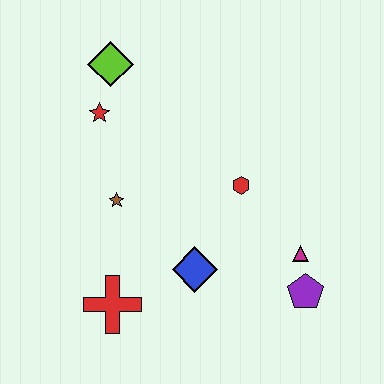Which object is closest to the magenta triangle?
The purple pentagon is closest to the magenta triangle.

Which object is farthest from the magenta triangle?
The lime diamond is farthest from the magenta triangle.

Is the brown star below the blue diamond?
No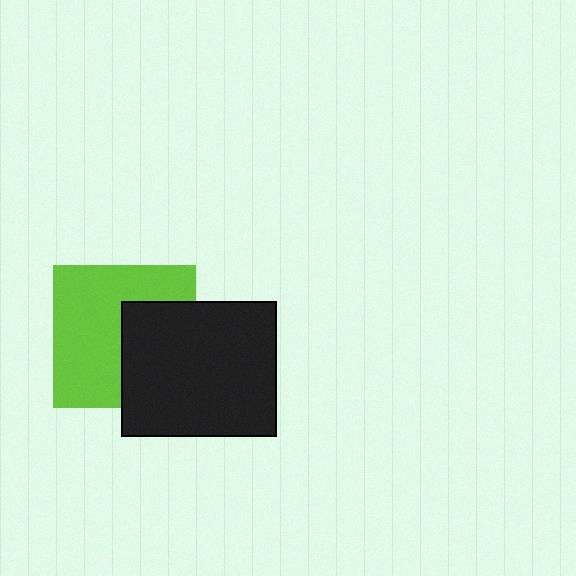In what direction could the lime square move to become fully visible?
The lime square could move left. That would shift it out from behind the black rectangle entirely.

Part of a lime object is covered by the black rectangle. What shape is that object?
It is a square.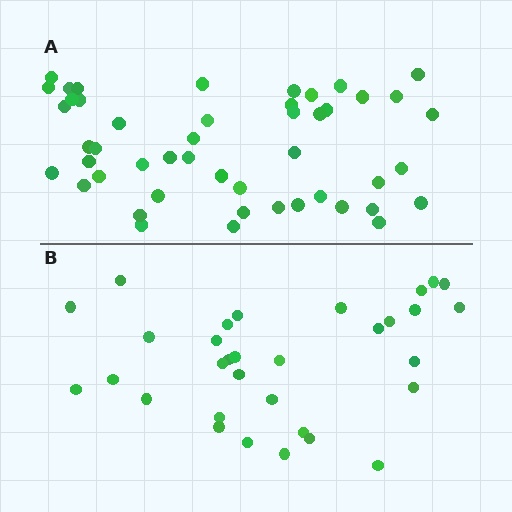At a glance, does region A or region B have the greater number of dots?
Region A (the top region) has more dots.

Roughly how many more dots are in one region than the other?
Region A has approximately 15 more dots than region B.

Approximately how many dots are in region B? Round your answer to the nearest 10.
About 30 dots. (The exact count is 32, which rounds to 30.)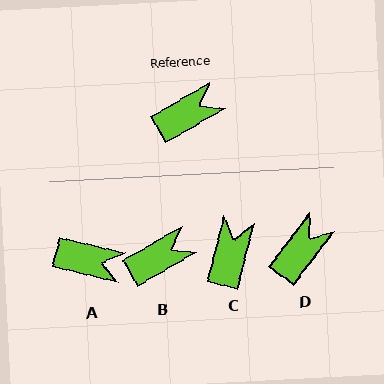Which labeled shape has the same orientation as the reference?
B.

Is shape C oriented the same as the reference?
No, it is off by about 46 degrees.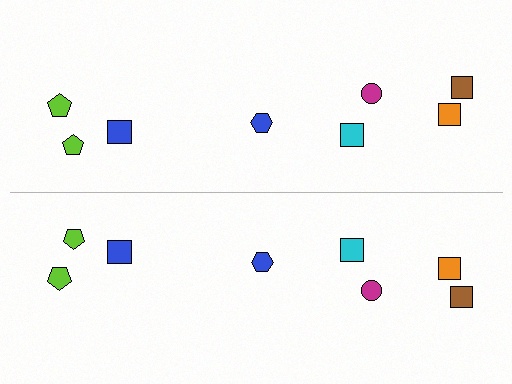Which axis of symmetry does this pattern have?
The pattern has a horizontal axis of symmetry running through the center of the image.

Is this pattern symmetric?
Yes, this pattern has bilateral (reflection) symmetry.